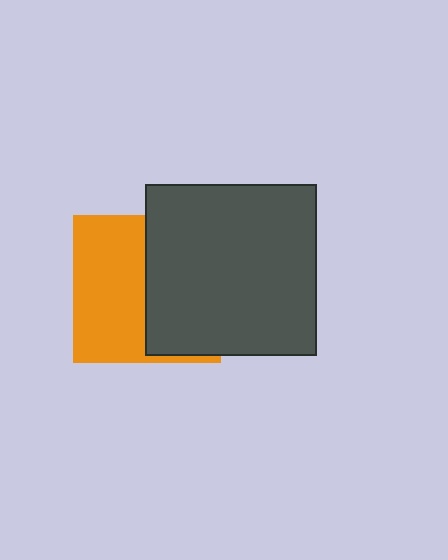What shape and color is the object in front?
The object in front is a dark gray square.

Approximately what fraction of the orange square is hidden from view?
Roughly 49% of the orange square is hidden behind the dark gray square.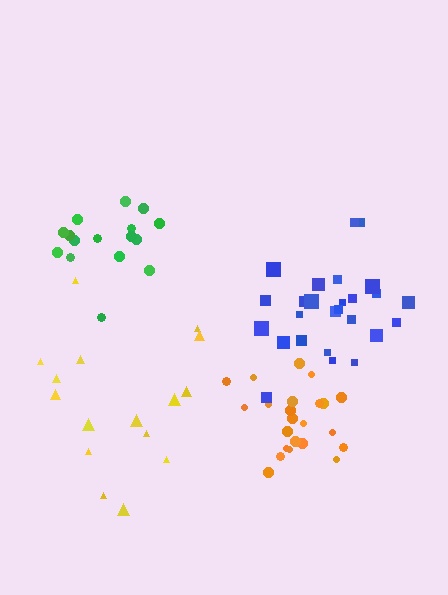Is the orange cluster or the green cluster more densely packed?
Orange.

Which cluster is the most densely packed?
Orange.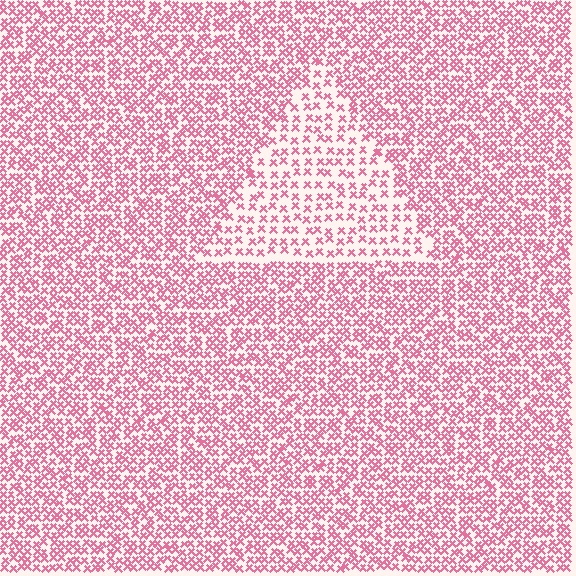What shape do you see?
I see a triangle.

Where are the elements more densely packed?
The elements are more densely packed outside the triangle boundary.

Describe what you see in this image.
The image contains small pink elements arranged at two different densities. A triangle-shaped region is visible where the elements are less densely packed than the surrounding area.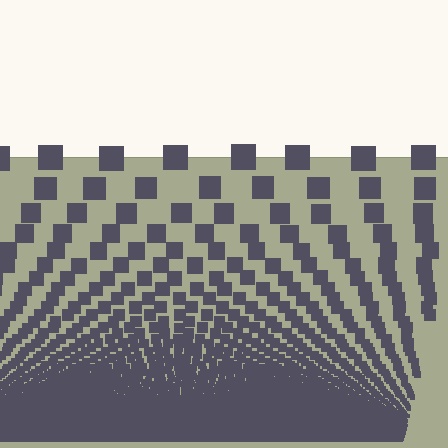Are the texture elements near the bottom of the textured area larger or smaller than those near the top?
Smaller. The gradient is inverted — elements near the bottom are smaller and denser.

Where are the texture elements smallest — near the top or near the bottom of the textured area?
Near the bottom.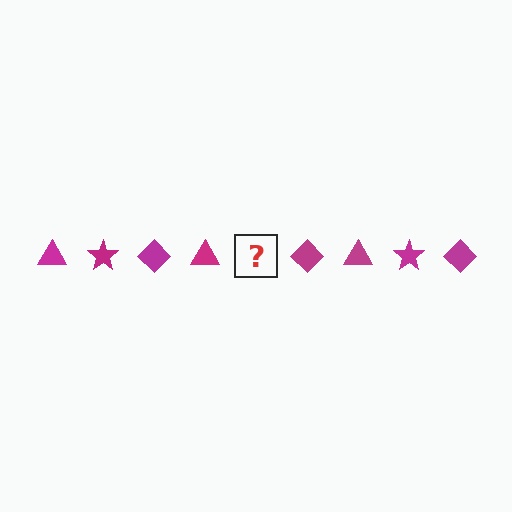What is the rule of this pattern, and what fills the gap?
The rule is that the pattern cycles through triangle, star, diamond shapes in magenta. The gap should be filled with a magenta star.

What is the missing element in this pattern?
The missing element is a magenta star.